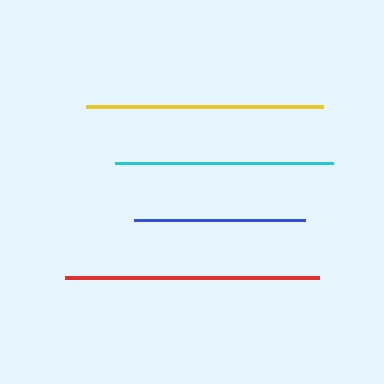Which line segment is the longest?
The red line is the longest at approximately 254 pixels.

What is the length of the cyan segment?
The cyan segment is approximately 217 pixels long.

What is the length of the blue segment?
The blue segment is approximately 171 pixels long.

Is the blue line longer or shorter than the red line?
The red line is longer than the blue line.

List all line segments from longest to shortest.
From longest to shortest: red, yellow, cyan, blue.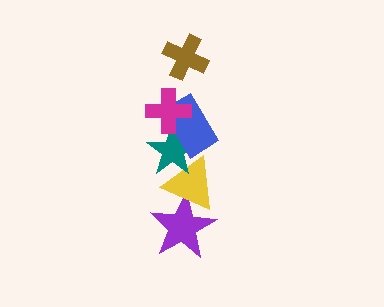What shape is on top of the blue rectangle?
The magenta cross is on top of the blue rectangle.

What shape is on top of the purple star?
The yellow triangle is on top of the purple star.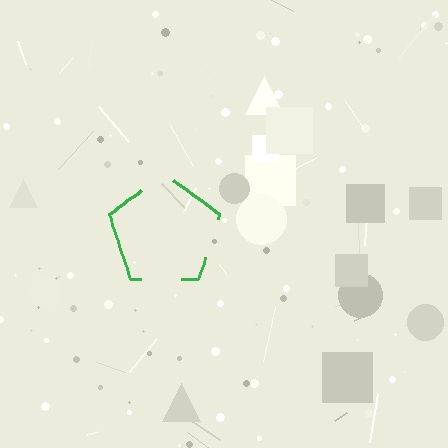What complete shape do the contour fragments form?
The contour fragments form a pentagon.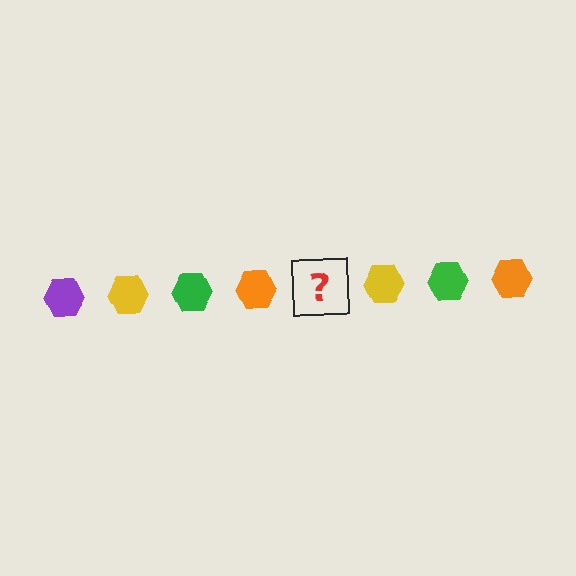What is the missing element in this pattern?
The missing element is a purple hexagon.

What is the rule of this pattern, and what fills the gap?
The rule is that the pattern cycles through purple, yellow, green, orange hexagons. The gap should be filled with a purple hexagon.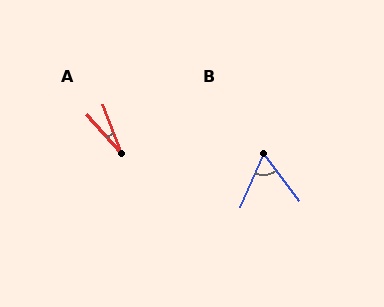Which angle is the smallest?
A, at approximately 21 degrees.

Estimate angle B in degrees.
Approximately 60 degrees.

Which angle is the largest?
B, at approximately 60 degrees.